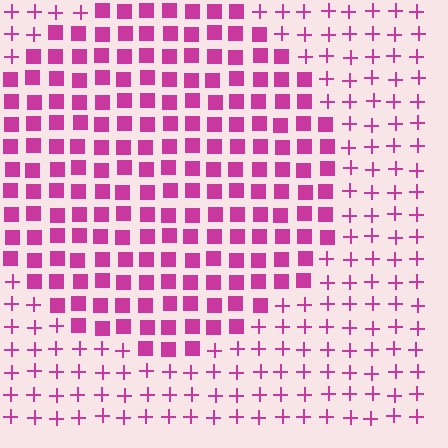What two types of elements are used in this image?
The image uses squares inside the circle region and plus signs outside it.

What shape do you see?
I see a circle.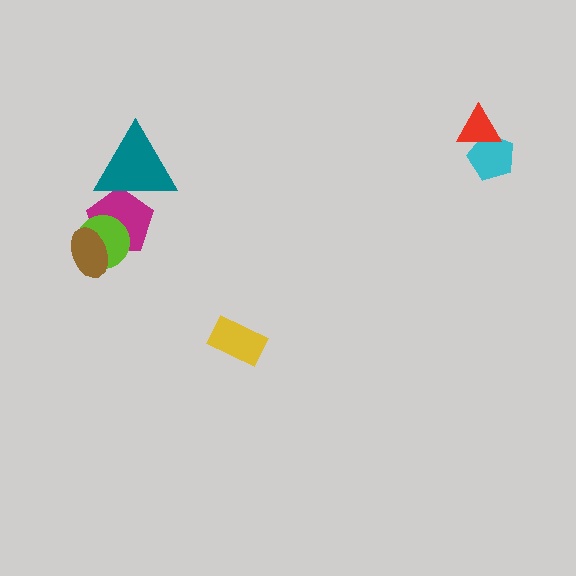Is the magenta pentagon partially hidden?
Yes, it is partially covered by another shape.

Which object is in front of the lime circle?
The brown ellipse is in front of the lime circle.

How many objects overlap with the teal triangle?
1 object overlaps with the teal triangle.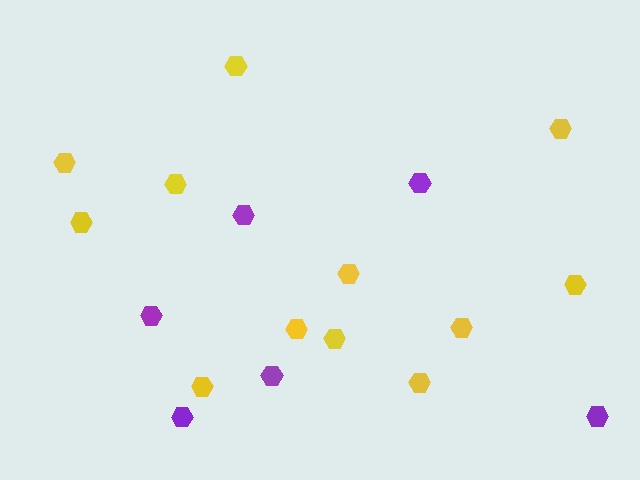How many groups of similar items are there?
There are 2 groups: one group of yellow hexagons (12) and one group of purple hexagons (6).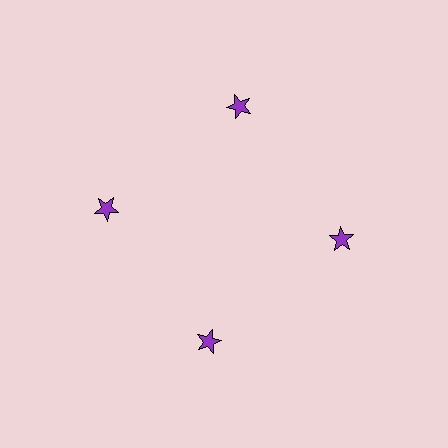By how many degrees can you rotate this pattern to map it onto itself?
The pattern maps onto itself every 90 degrees of rotation.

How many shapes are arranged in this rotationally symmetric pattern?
There are 4 shapes, arranged in 4 groups of 1.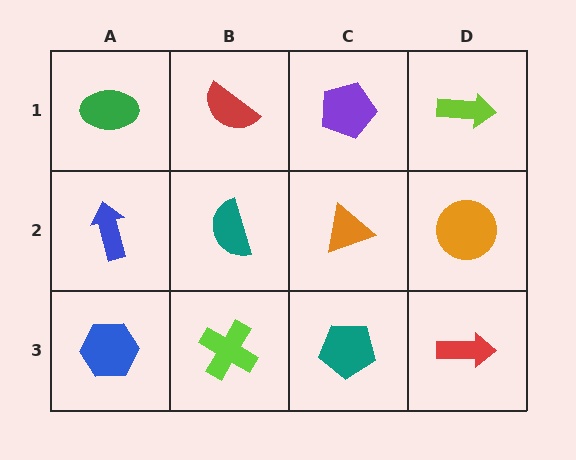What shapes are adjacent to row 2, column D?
A lime arrow (row 1, column D), a red arrow (row 3, column D), an orange triangle (row 2, column C).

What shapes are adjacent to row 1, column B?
A teal semicircle (row 2, column B), a green ellipse (row 1, column A), a purple pentagon (row 1, column C).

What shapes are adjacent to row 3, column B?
A teal semicircle (row 2, column B), a blue hexagon (row 3, column A), a teal pentagon (row 3, column C).